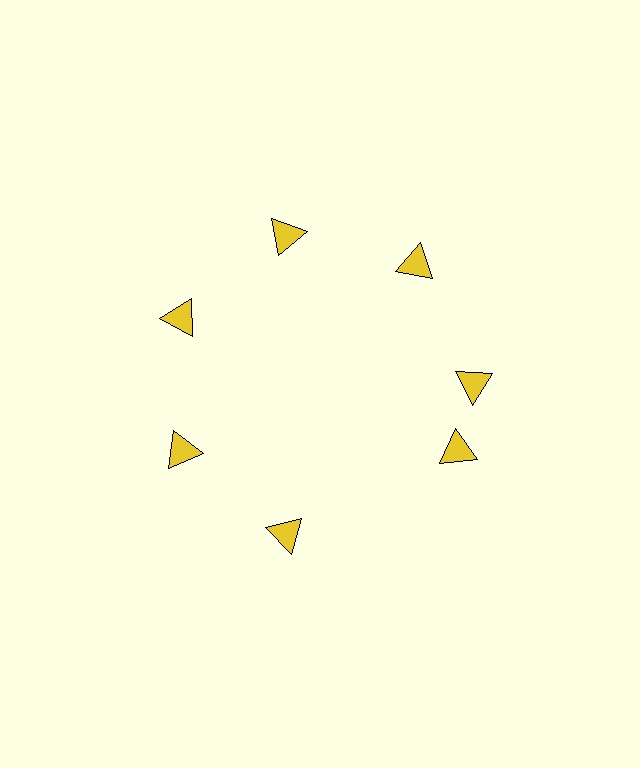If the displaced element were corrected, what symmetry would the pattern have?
It would have 7-fold rotational symmetry — the pattern would map onto itself every 51 degrees.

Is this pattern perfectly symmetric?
No. The 7 yellow triangles are arranged in a ring, but one element near the 5 o'clock position is rotated out of alignment along the ring, breaking the 7-fold rotational symmetry.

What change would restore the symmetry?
The symmetry would be restored by rotating it back into even spacing with its neighbors so that all 7 triangles sit at equal angles and equal distance from the center.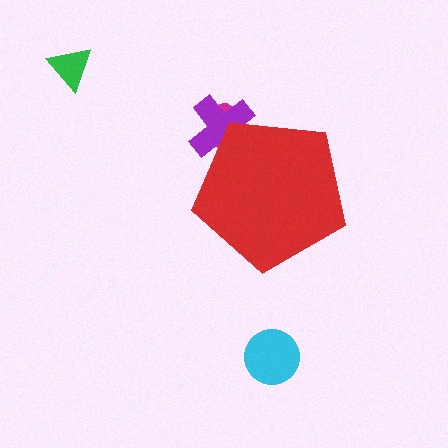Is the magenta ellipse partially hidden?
Yes, the magenta ellipse is partially hidden behind the red pentagon.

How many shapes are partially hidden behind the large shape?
2 shapes are partially hidden.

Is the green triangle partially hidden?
No, the green triangle is fully visible.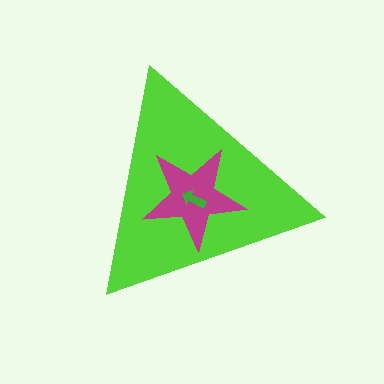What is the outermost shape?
The lime triangle.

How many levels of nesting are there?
3.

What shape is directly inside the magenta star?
The green arrow.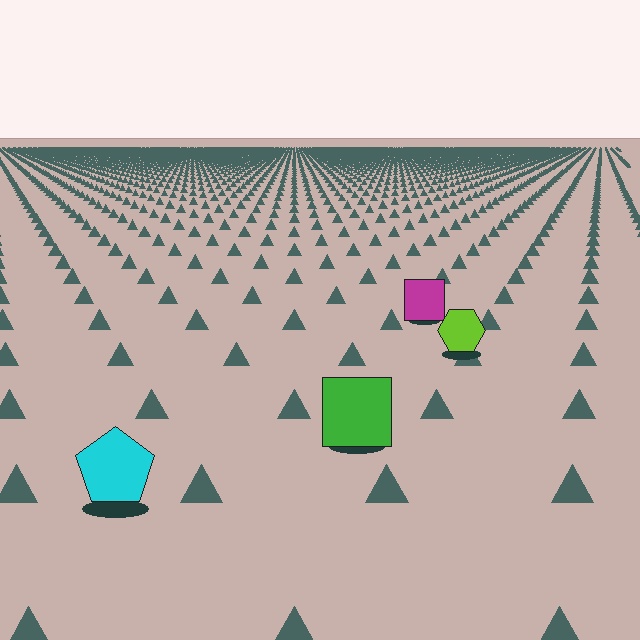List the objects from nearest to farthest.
From nearest to farthest: the cyan pentagon, the green square, the lime hexagon, the magenta square.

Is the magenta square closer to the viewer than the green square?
No. The green square is closer — you can tell from the texture gradient: the ground texture is coarser near it.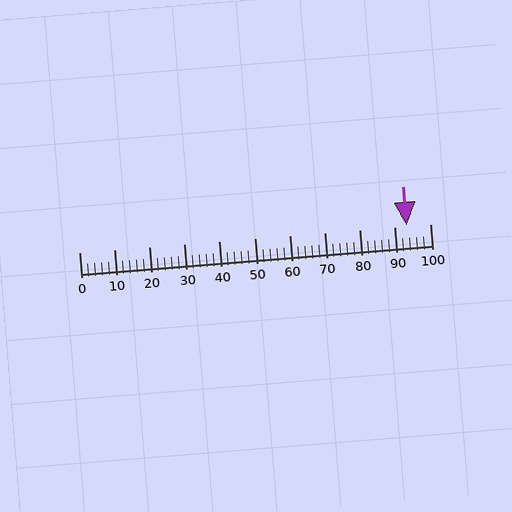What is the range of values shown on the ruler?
The ruler shows values from 0 to 100.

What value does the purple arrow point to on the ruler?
The purple arrow points to approximately 93.